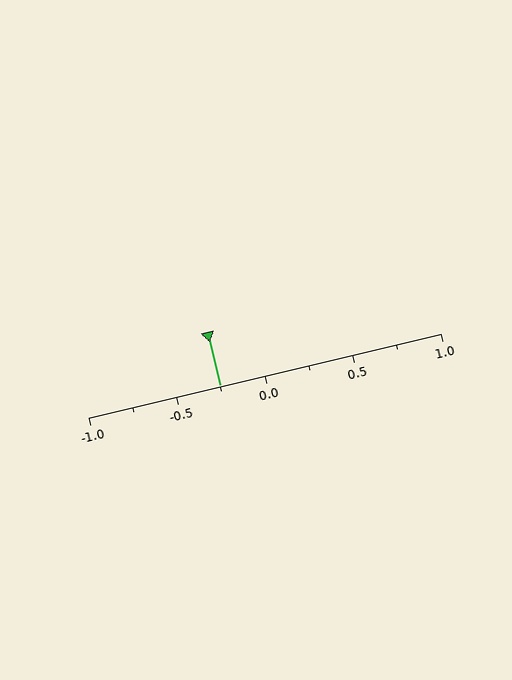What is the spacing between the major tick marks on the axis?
The major ticks are spaced 0.5 apart.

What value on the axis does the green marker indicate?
The marker indicates approximately -0.25.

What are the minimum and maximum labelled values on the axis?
The axis runs from -1.0 to 1.0.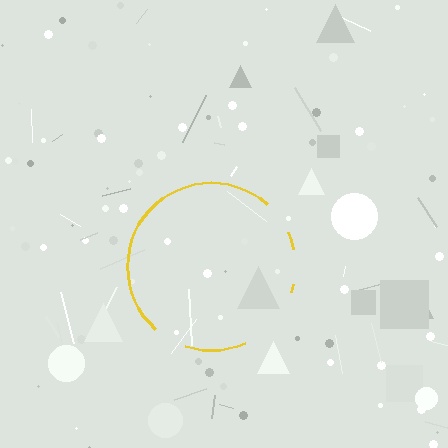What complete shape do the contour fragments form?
The contour fragments form a circle.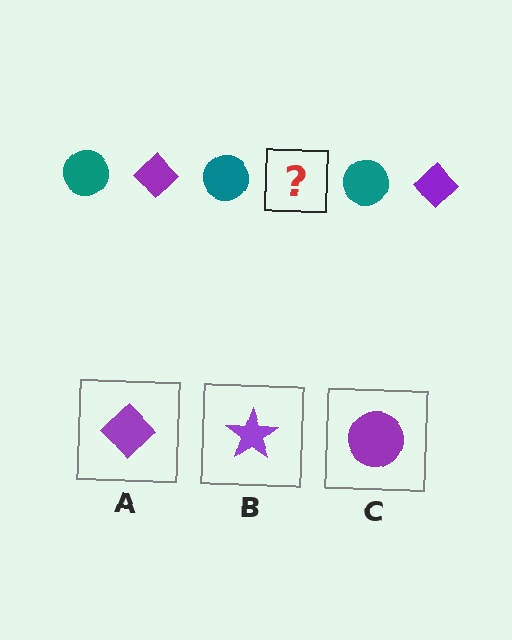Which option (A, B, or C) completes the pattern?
A.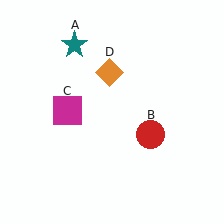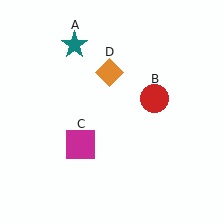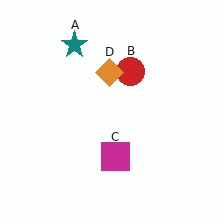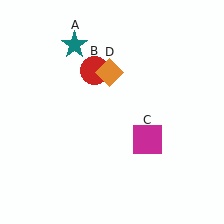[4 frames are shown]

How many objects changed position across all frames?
2 objects changed position: red circle (object B), magenta square (object C).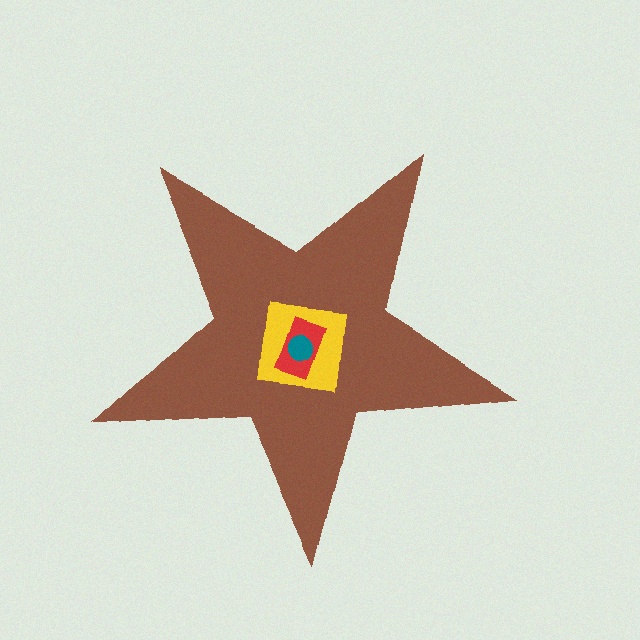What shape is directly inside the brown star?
The yellow square.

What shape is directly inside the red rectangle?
The teal circle.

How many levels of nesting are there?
4.